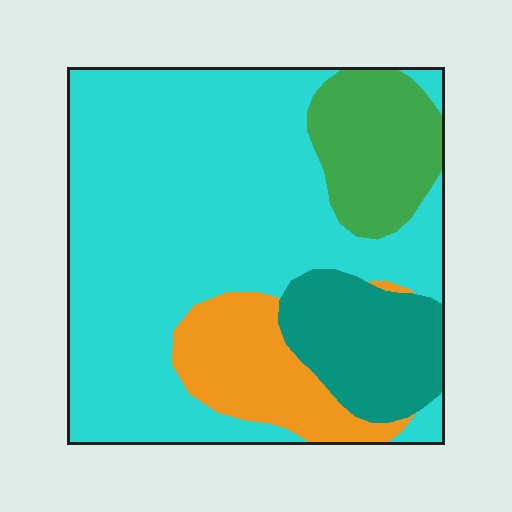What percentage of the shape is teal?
Teal covers around 15% of the shape.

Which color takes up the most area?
Cyan, at roughly 60%.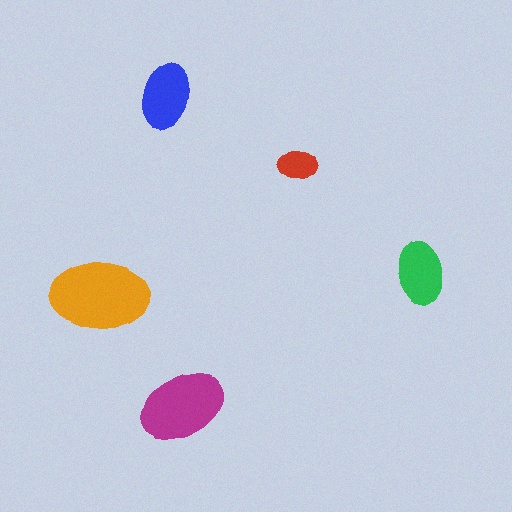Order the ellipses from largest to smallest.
the orange one, the magenta one, the blue one, the green one, the red one.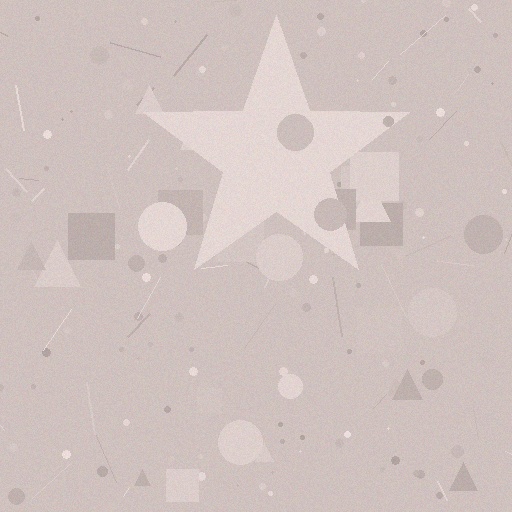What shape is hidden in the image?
A star is hidden in the image.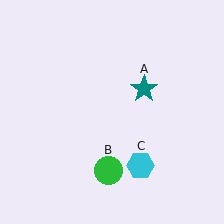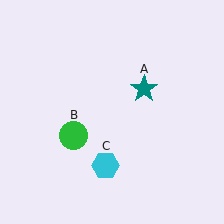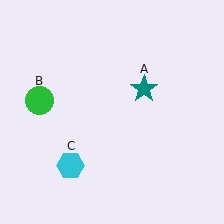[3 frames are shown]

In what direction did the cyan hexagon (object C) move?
The cyan hexagon (object C) moved left.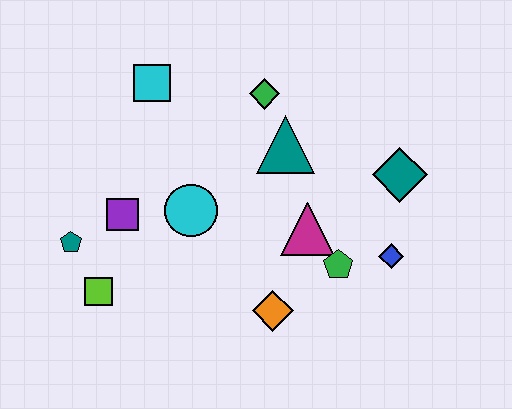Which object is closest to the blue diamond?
The green pentagon is closest to the blue diamond.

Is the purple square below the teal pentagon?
No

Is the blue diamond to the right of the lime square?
Yes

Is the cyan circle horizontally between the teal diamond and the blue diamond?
No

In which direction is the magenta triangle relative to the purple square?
The magenta triangle is to the right of the purple square.